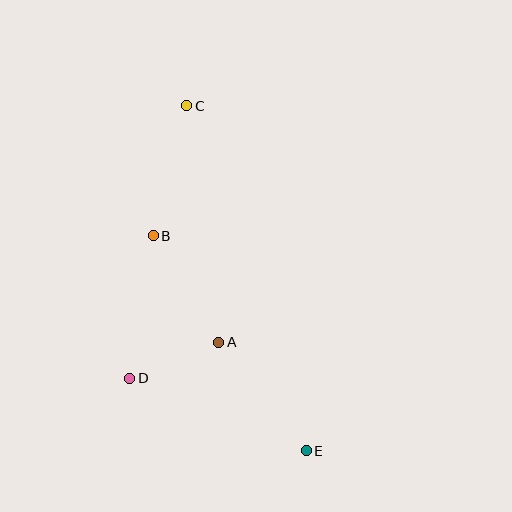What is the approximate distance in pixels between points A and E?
The distance between A and E is approximately 139 pixels.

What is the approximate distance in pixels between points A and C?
The distance between A and C is approximately 239 pixels.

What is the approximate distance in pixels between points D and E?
The distance between D and E is approximately 191 pixels.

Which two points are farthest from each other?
Points C and E are farthest from each other.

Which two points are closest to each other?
Points A and D are closest to each other.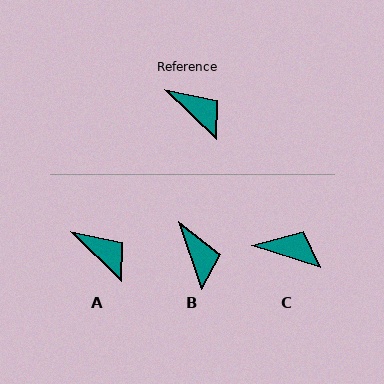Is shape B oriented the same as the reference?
No, it is off by about 27 degrees.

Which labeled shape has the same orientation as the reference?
A.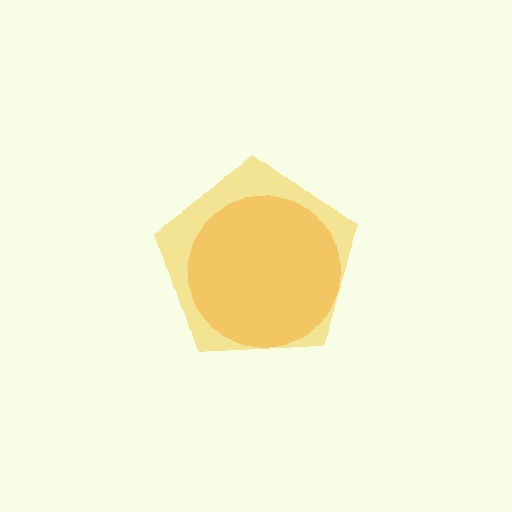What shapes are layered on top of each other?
The layered shapes are: an orange circle, a yellow pentagon.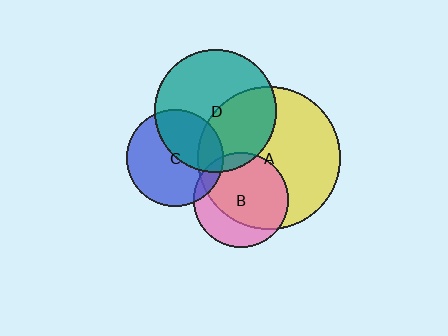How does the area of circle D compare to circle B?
Approximately 1.7 times.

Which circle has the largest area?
Circle A (yellow).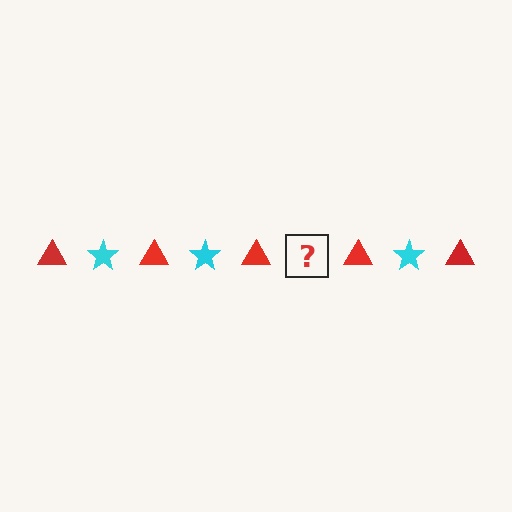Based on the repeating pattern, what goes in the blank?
The blank should be a cyan star.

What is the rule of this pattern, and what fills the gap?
The rule is that the pattern alternates between red triangle and cyan star. The gap should be filled with a cyan star.